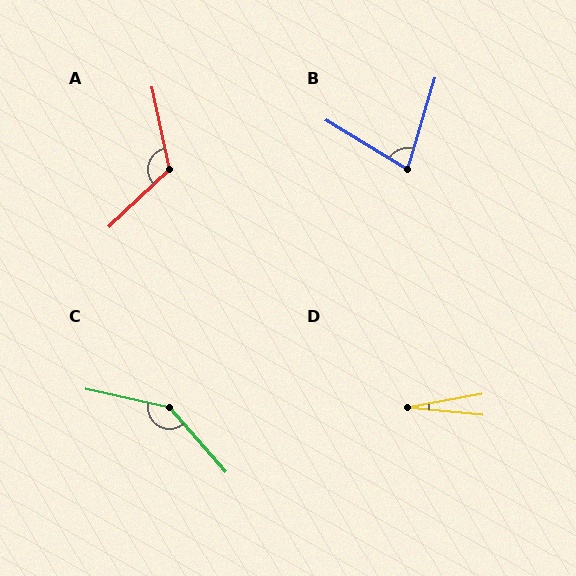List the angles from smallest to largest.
D (16°), B (75°), A (122°), C (144°).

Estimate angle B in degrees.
Approximately 75 degrees.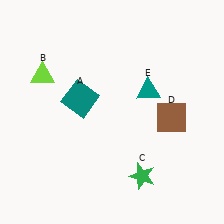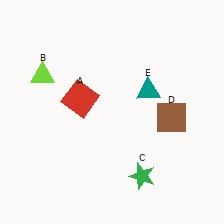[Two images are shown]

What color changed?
The square (A) changed from teal in Image 1 to red in Image 2.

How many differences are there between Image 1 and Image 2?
There is 1 difference between the two images.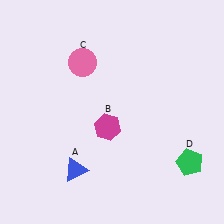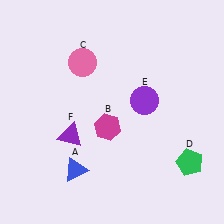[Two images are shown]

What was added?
A purple circle (E), a purple triangle (F) were added in Image 2.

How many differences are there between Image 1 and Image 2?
There are 2 differences between the two images.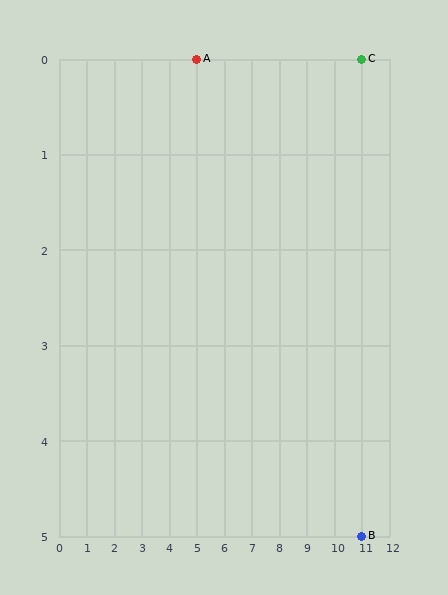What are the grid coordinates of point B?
Point B is at grid coordinates (11, 5).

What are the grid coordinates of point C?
Point C is at grid coordinates (11, 0).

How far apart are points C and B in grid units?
Points C and B are 5 rows apart.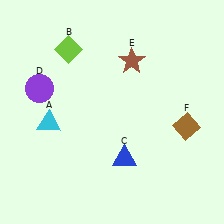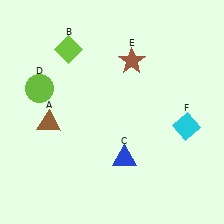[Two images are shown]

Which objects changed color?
A changed from cyan to brown. D changed from purple to lime. F changed from brown to cyan.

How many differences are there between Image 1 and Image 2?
There are 3 differences between the two images.